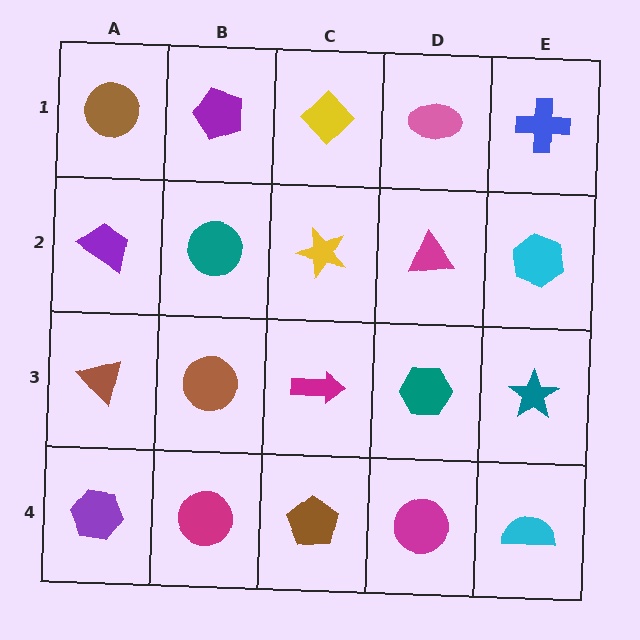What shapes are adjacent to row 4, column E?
A teal star (row 3, column E), a magenta circle (row 4, column D).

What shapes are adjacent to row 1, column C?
A yellow star (row 2, column C), a purple pentagon (row 1, column B), a pink ellipse (row 1, column D).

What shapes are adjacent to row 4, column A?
A brown triangle (row 3, column A), a magenta circle (row 4, column B).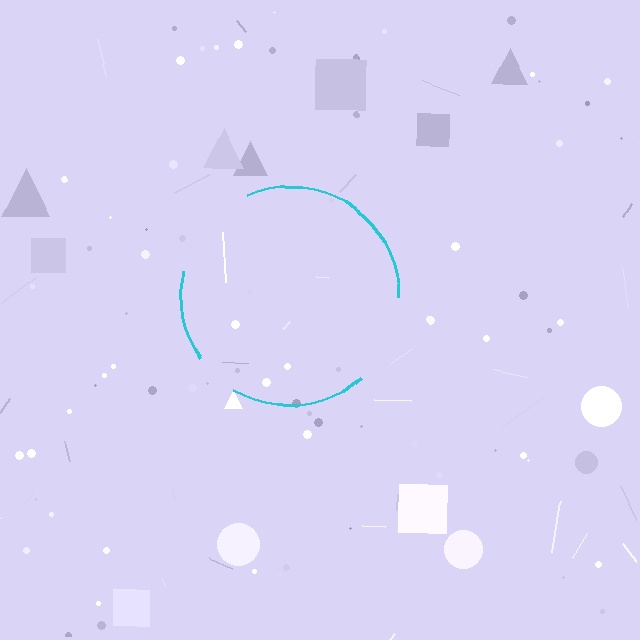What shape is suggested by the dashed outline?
The dashed outline suggests a circle.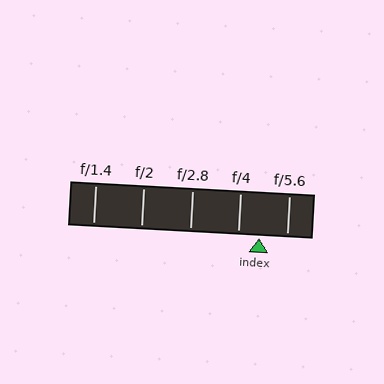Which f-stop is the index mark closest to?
The index mark is closest to f/4.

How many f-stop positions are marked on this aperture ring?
There are 5 f-stop positions marked.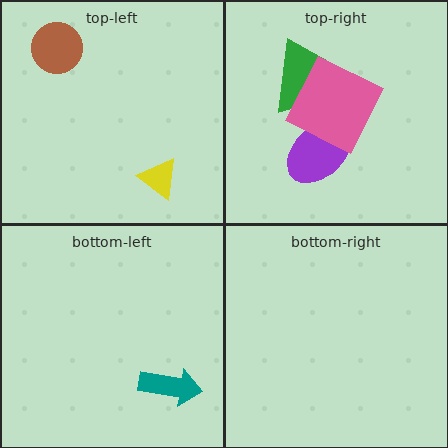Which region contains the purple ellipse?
The top-right region.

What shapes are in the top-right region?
The purple ellipse, the green trapezoid, the pink square.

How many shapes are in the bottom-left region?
1.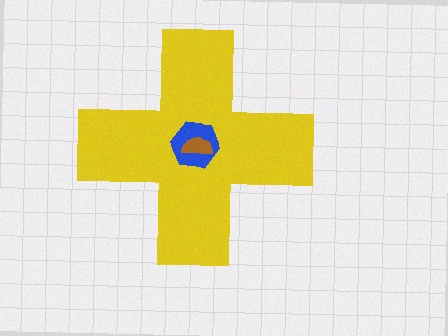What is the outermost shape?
The yellow cross.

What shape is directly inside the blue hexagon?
The brown semicircle.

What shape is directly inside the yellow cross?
The blue hexagon.